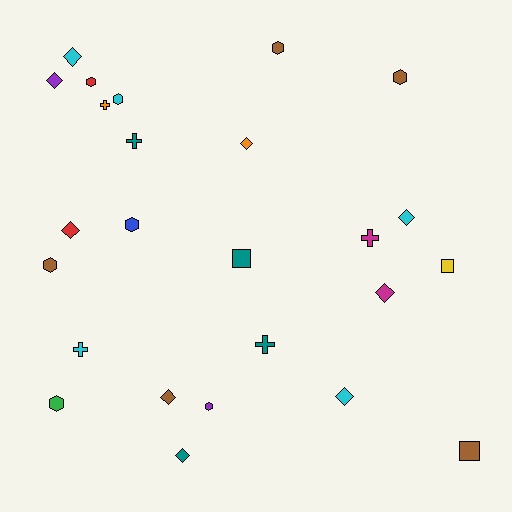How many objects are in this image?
There are 25 objects.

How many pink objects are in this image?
There are no pink objects.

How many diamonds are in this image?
There are 9 diamonds.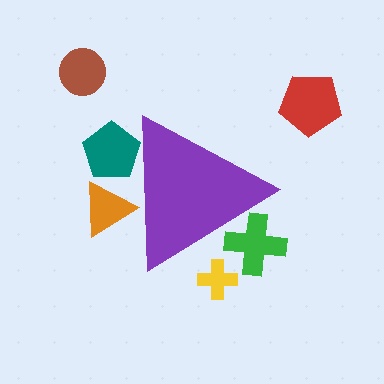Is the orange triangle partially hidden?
Yes, the orange triangle is partially hidden behind the purple triangle.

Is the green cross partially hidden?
Yes, the green cross is partially hidden behind the purple triangle.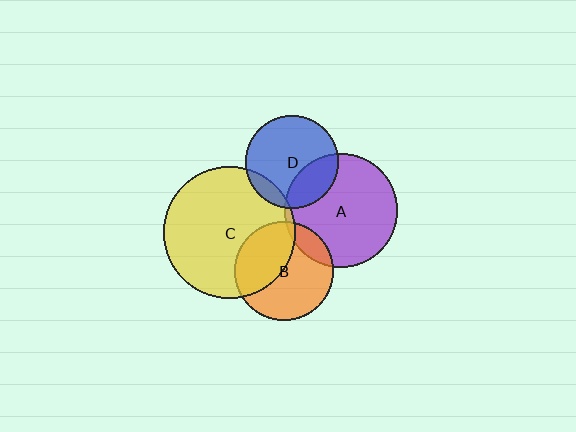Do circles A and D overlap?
Yes.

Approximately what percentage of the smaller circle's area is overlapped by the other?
Approximately 25%.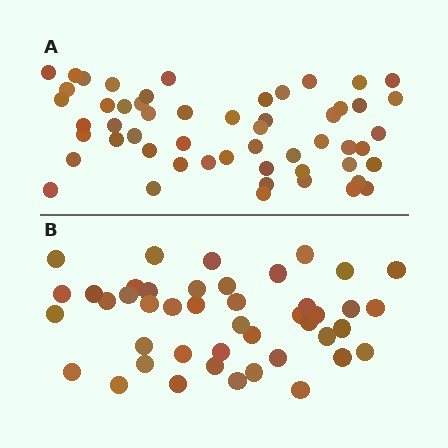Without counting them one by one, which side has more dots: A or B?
Region A (the top region) has more dots.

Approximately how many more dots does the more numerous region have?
Region A has roughly 10 or so more dots than region B.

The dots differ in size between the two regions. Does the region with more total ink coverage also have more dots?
No. Region B has more total ink coverage because its dots are larger, but region A actually contains more individual dots. Total area can be misleading — the number of items is what matters here.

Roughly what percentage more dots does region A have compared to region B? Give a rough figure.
About 25% more.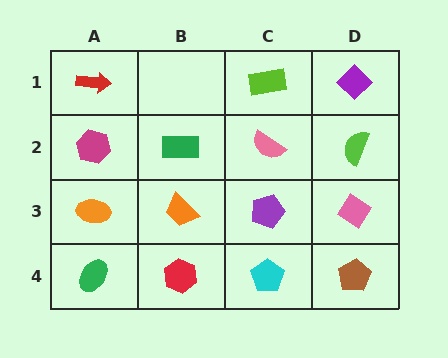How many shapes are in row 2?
4 shapes.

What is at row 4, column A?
A green ellipse.